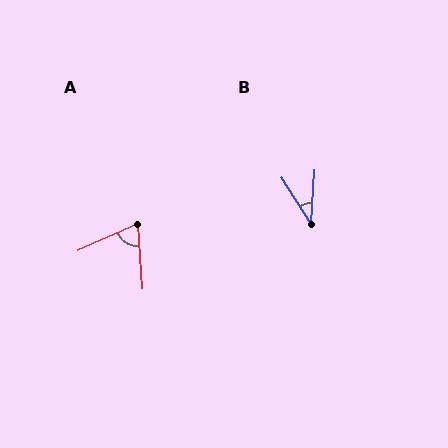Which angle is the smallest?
B, at approximately 36 degrees.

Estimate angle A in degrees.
Approximately 70 degrees.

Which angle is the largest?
A, at approximately 70 degrees.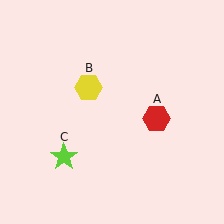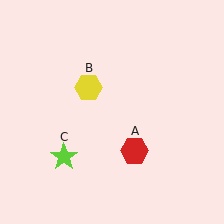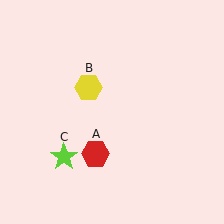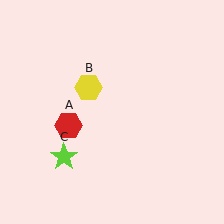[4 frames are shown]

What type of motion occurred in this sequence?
The red hexagon (object A) rotated clockwise around the center of the scene.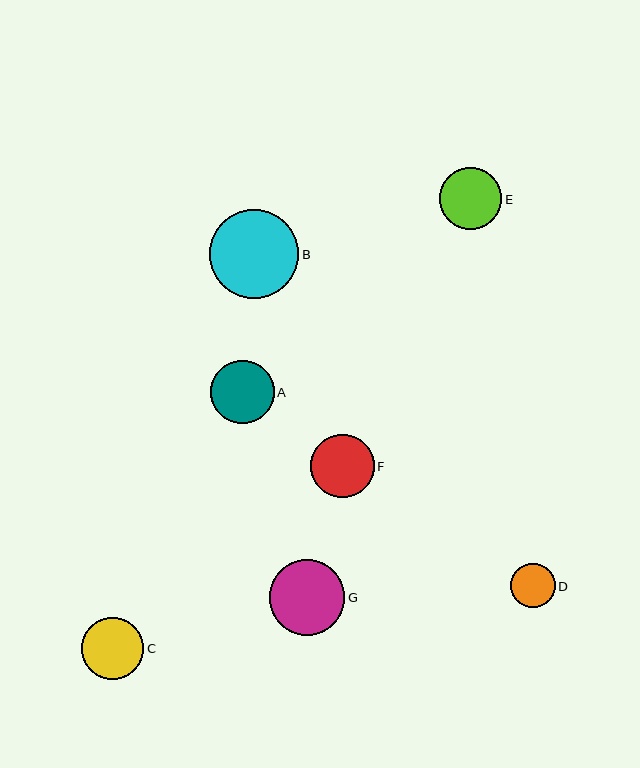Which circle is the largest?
Circle B is the largest with a size of approximately 90 pixels.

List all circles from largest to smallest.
From largest to smallest: B, G, A, F, E, C, D.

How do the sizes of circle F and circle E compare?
Circle F and circle E are approximately the same size.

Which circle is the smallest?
Circle D is the smallest with a size of approximately 44 pixels.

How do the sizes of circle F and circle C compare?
Circle F and circle C are approximately the same size.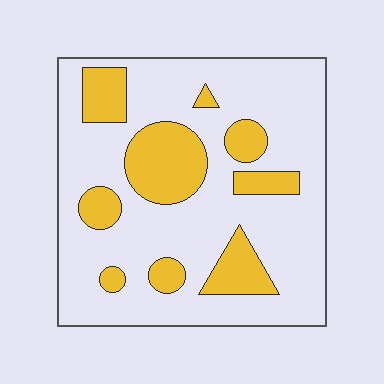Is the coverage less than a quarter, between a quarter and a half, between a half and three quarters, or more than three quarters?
Less than a quarter.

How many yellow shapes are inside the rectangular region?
9.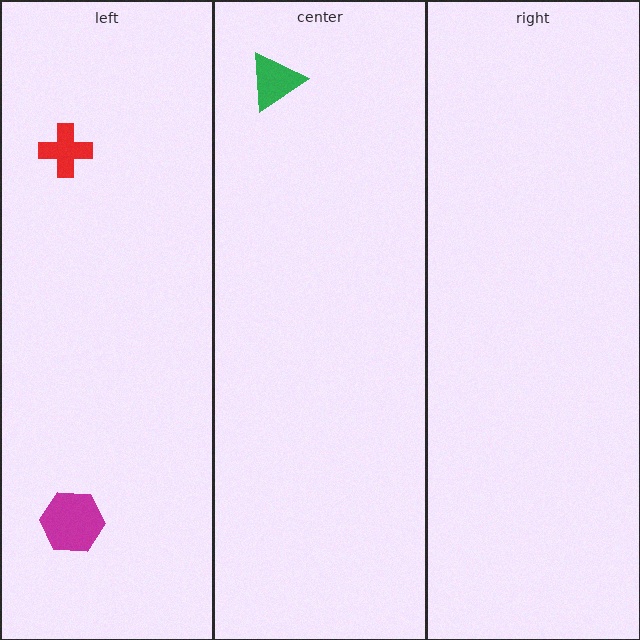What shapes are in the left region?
The magenta hexagon, the red cross.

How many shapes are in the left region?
2.